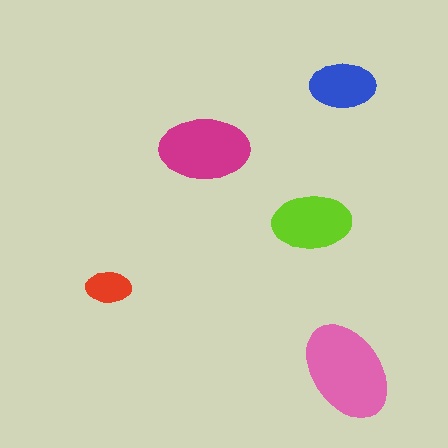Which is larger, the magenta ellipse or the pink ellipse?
The pink one.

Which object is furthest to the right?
The pink ellipse is rightmost.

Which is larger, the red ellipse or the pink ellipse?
The pink one.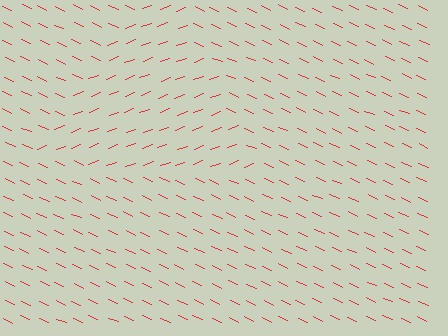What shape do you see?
I see a triangle.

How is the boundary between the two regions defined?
The boundary is defined purely by a change in line orientation (approximately 45 degrees difference). All lines are the same color and thickness.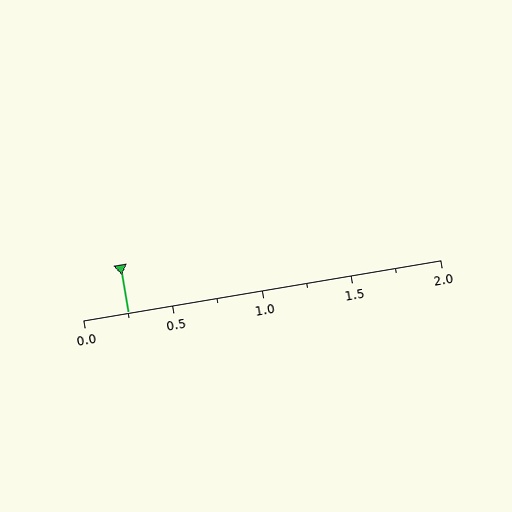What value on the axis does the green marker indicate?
The marker indicates approximately 0.25.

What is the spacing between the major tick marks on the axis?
The major ticks are spaced 0.5 apart.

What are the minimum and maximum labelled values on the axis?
The axis runs from 0.0 to 2.0.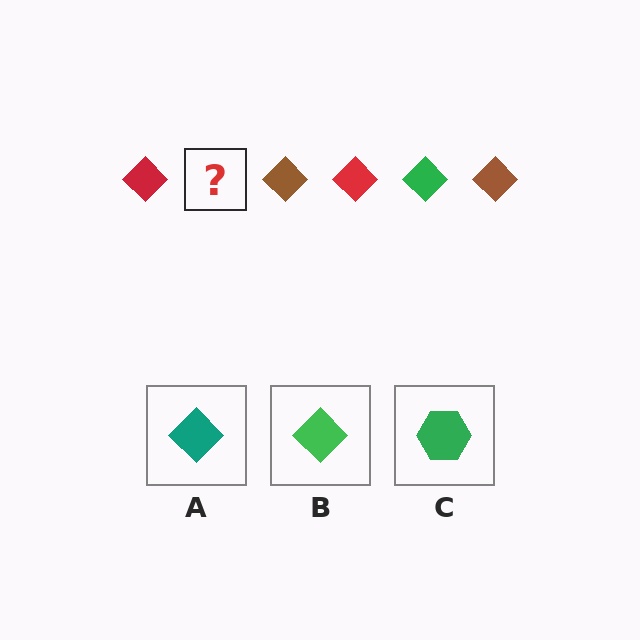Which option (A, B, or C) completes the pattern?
B.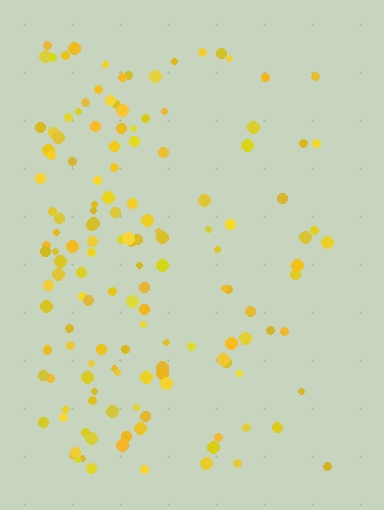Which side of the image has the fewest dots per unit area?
The right.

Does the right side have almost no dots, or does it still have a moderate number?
Still a moderate number, just noticeably fewer than the left.